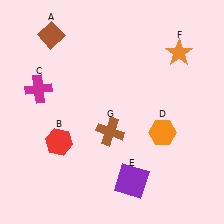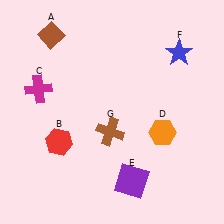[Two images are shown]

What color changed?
The star (F) changed from orange in Image 1 to blue in Image 2.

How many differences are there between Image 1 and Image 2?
There is 1 difference between the two images.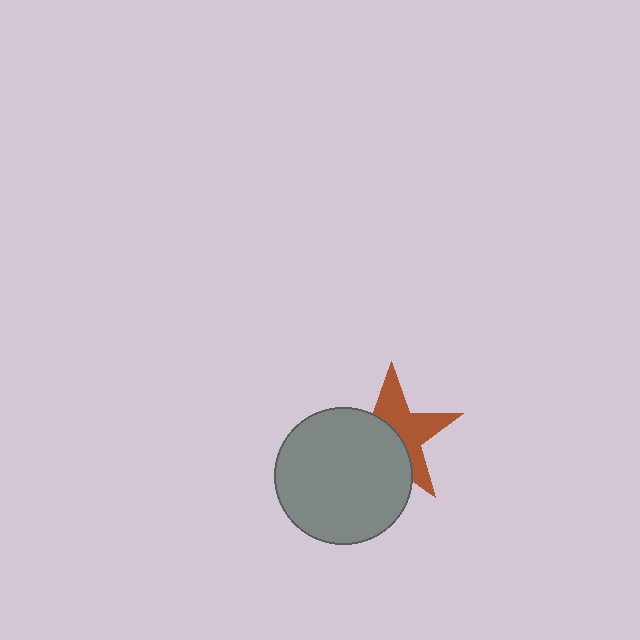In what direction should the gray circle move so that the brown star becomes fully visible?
The gray circle should move toward the lower-left. That is the shortest direction to clear the overlap and leave the brown star fully visible.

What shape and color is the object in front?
The object in front is a gray circle.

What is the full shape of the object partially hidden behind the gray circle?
The partially hidden object is a brown star.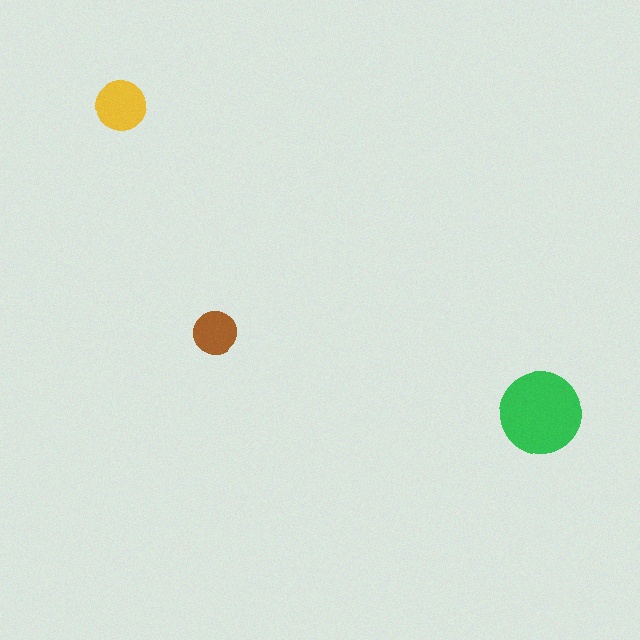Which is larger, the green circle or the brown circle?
The green one.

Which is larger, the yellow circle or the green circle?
The green one.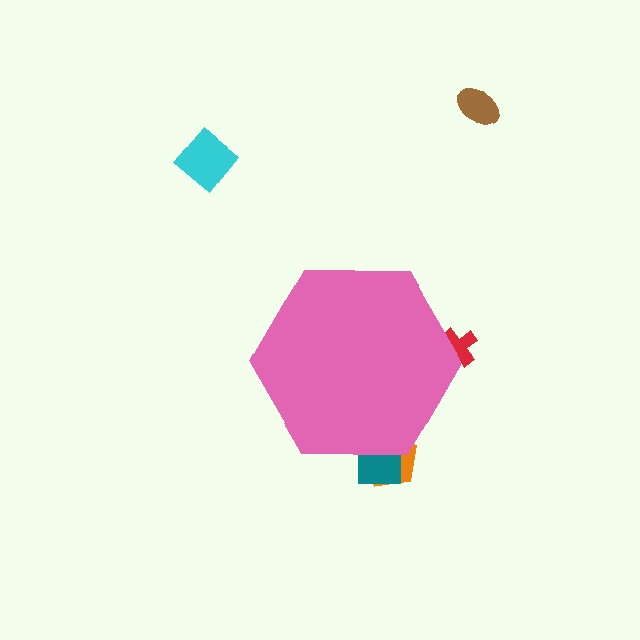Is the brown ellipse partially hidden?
No, the brown ellipse is fully visible.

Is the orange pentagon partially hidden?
Yes, the orange pentagon is partially hidden behind the pink hexagon.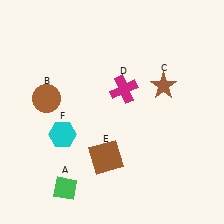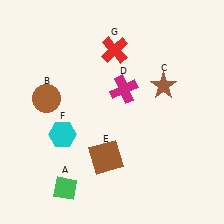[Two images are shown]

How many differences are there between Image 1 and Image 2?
There is 1 difference between the two images.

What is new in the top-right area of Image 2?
A red cross (G) was added in the top-right area of Image 2.